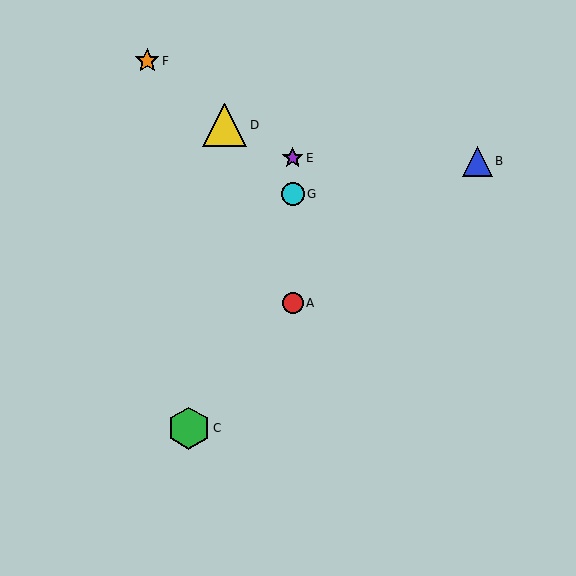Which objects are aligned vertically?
Objects A, E, G are aligned vertically.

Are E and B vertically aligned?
No, E is at x≈293 and B is at x≈477.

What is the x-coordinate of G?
Object G is at x≈293.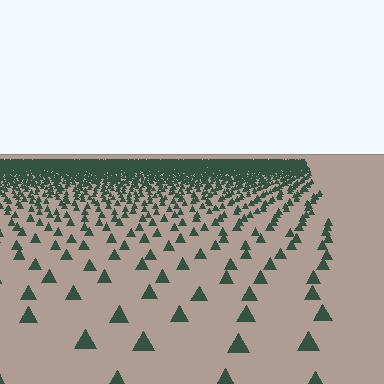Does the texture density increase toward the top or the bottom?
Density increases toward the top.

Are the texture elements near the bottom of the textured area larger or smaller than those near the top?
Larger. Near the bottom, elements are closer to the viewer and appear at a bigger on-screen size.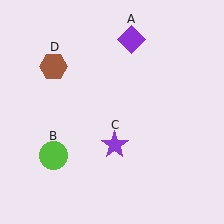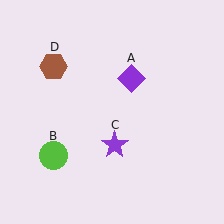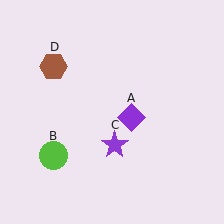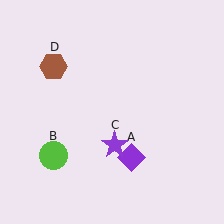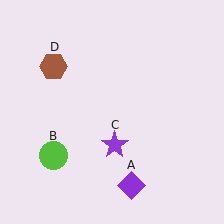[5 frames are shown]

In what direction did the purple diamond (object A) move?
The purple diamond (object A) moved down.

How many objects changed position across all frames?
1 object changed position: purple diamond (object A).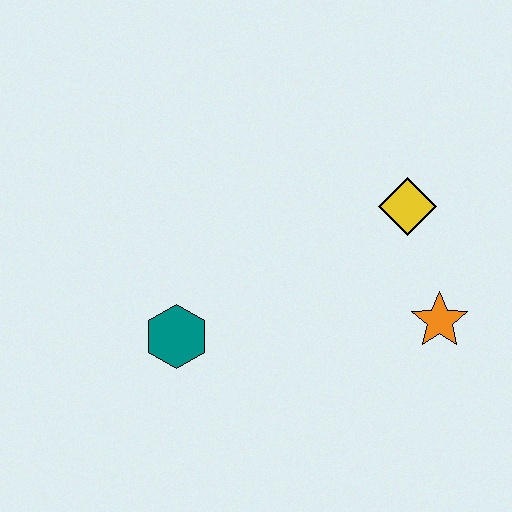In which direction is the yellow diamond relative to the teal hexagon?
The yellow diamond is to the right of the teal hexagon.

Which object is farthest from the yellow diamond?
The teal hexagon is farthest from the yellow diamond.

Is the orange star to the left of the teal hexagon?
No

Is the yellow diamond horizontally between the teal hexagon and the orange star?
Yes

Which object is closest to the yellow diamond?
The orange star is closest to the yellow diamond.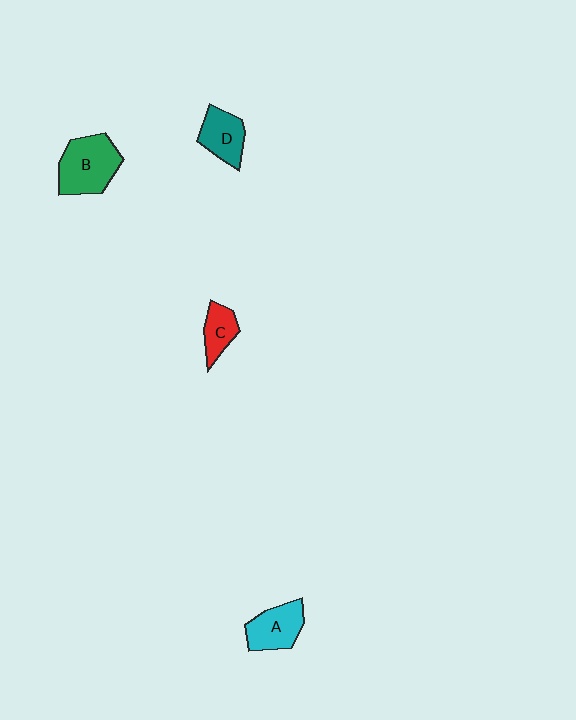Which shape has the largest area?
Shape B (green).